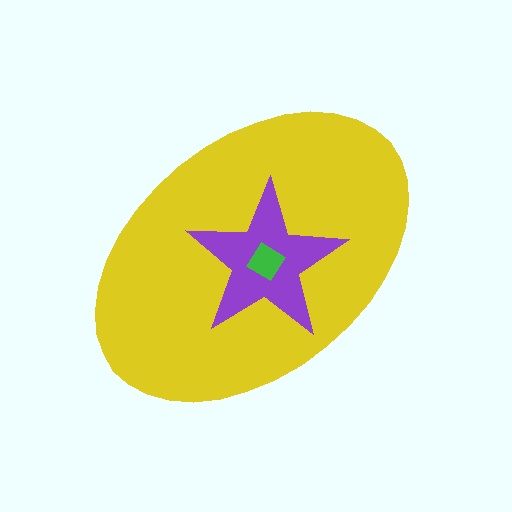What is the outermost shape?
The yellow ellipse.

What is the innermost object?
The green diamond.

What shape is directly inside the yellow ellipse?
The purple star.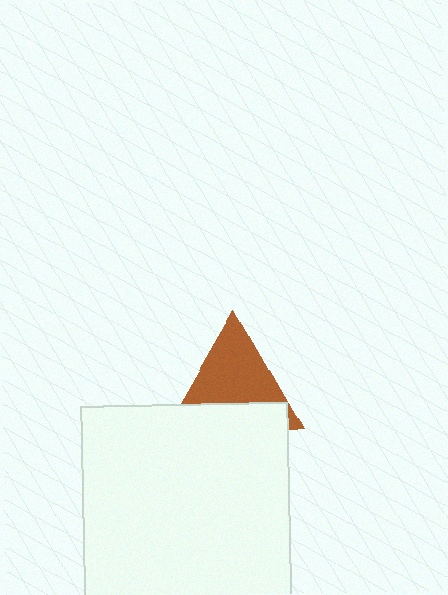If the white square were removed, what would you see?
You would see the complete brown triangle.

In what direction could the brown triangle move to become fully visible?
The brown triangle could move up. That would shift it out from behind the white square entirely.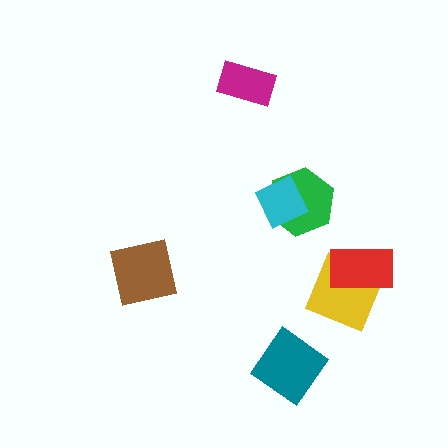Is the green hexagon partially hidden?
Yes, it is partially covered by another shape.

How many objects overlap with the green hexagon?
1 object overlaps with the green hexagon.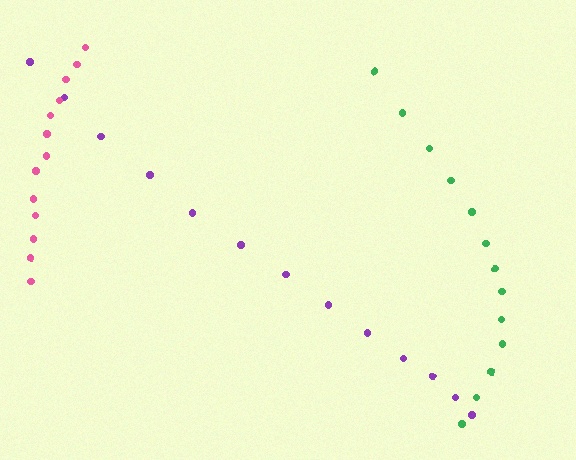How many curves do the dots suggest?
There are 3 distinct paths.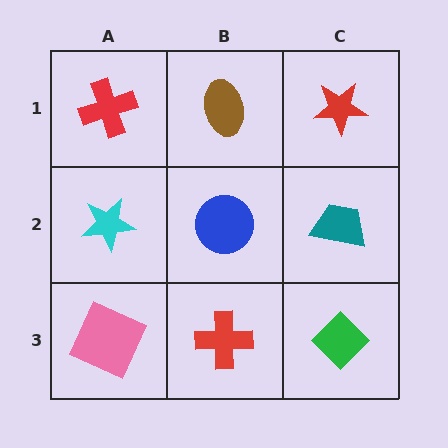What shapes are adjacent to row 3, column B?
A blue circle (row 2, column B), a pink square (row 3, column A), a green diamond (row 3, column C).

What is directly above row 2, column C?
A red star.